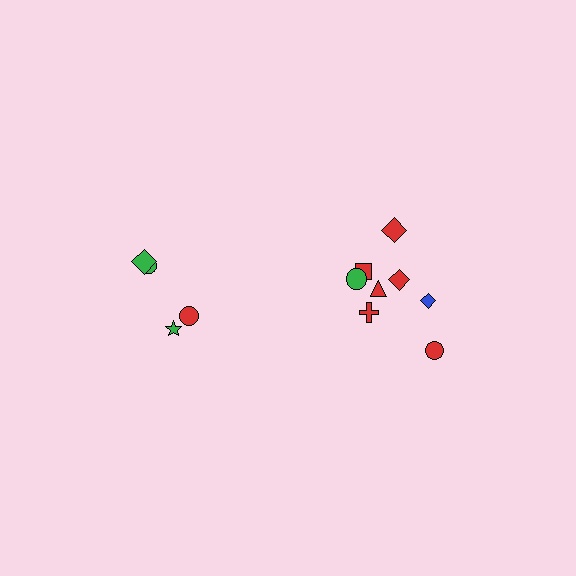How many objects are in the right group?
There are 8 objects.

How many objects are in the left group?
There are 4 objects.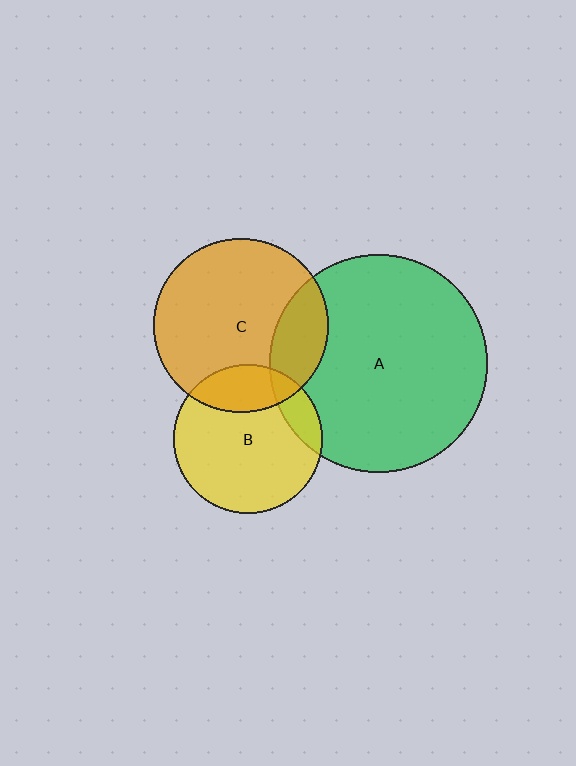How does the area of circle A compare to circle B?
Approximately 2.1 times.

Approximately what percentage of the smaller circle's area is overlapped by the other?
Approximately 20%.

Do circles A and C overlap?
Yes.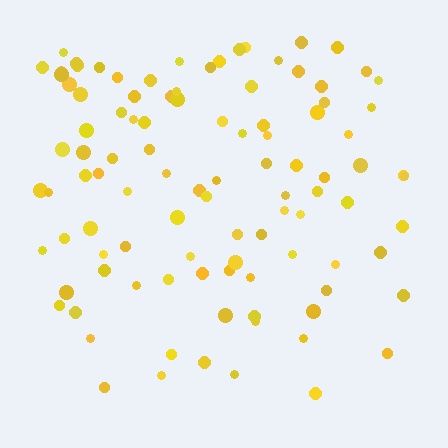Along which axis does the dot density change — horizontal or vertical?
Vertical.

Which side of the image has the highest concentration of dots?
The top.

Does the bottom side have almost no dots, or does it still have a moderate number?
Still a moderate number, just noticeably fewer than the top.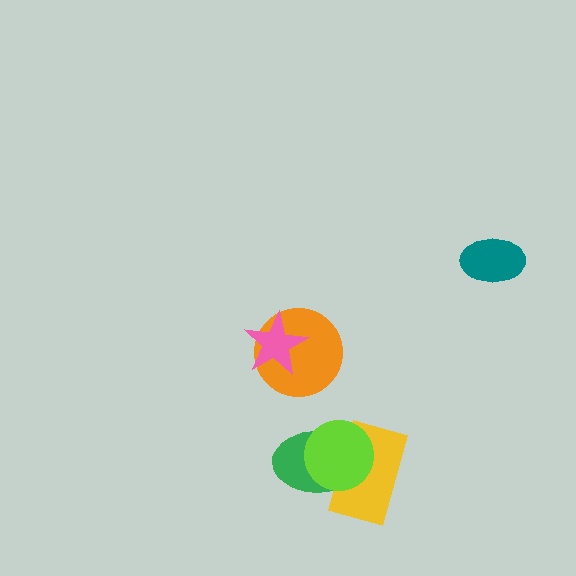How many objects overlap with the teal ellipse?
0 objects overlap with the teal ellipse.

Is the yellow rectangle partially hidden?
Yes, it is partially covered by another shape.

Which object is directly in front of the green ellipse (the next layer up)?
The yellow rectangle is directly in front of the green ellipse.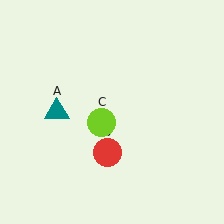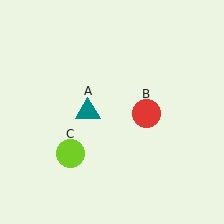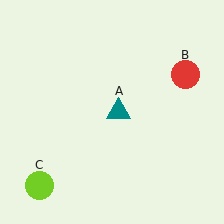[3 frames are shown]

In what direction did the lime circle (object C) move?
The lime circle (object C) moved down and to the left.